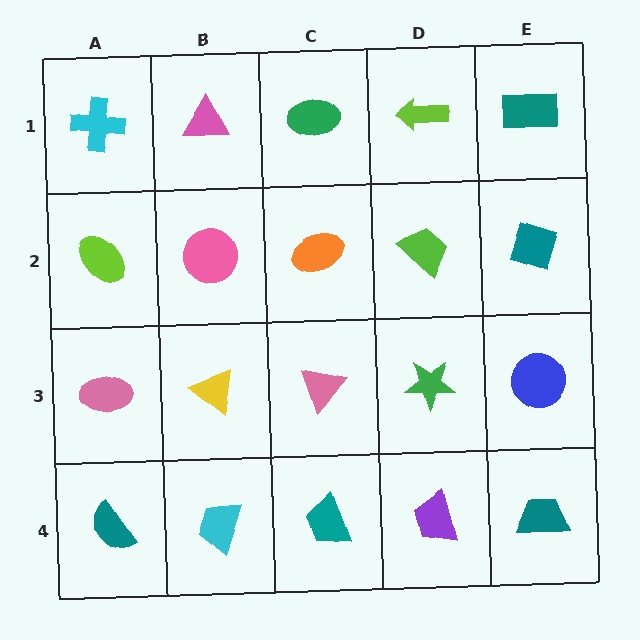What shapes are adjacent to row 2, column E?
A teal rectangle (row 1, column E), a blue circle (row 3, column E), a lime trapezoid (row 2, column D).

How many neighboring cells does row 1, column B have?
3.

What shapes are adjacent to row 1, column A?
A lime ellipse (row 2, column A), a pink triangle (row 1, column B).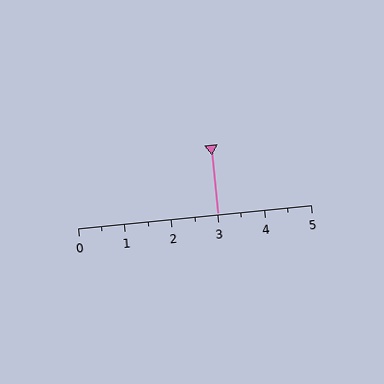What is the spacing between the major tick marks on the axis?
The major ticks are spaced 1 apart.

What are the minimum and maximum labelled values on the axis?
The axis runs from 0 to 5.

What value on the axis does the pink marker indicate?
The marker indicates approximately 3.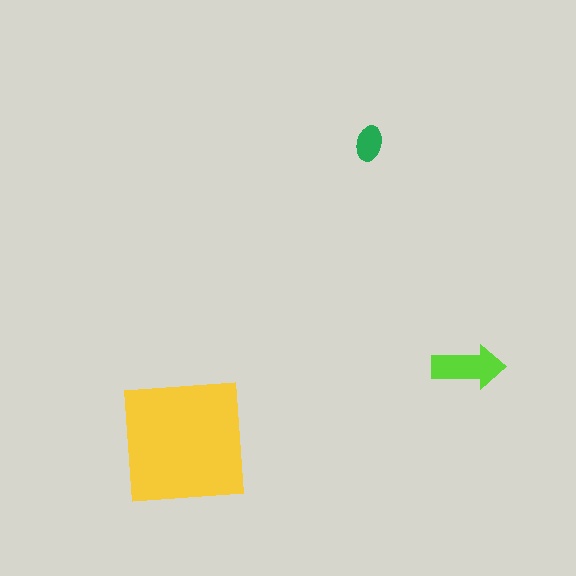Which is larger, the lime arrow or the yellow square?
The yellow square.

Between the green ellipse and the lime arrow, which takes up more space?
The lime arrow.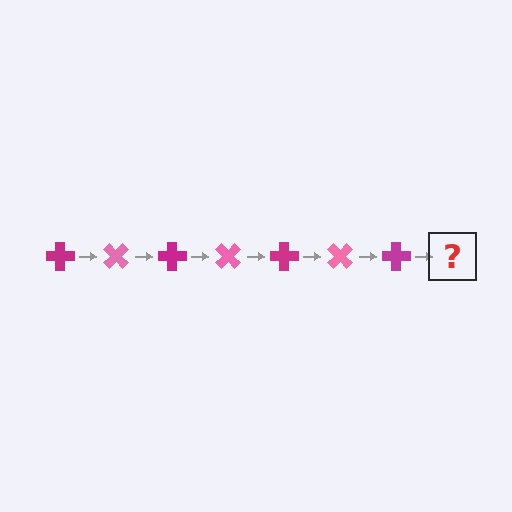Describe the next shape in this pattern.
It should be a pink cross, rotated 315 degrees from the start.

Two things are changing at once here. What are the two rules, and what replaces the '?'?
The two rules are that it rotates 45 degrees each step and the color cycles through magenta and pink. The '?' should be a pink cross, rotated 315 degrees from the start.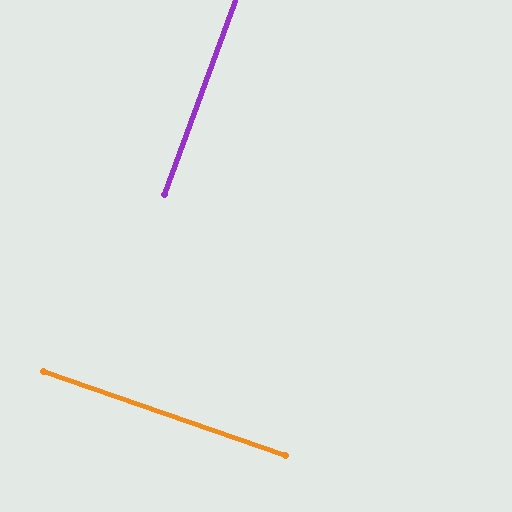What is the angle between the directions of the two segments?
Approximately 89 degrees.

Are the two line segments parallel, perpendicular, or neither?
Perpendicular — they meet at approximately 89°.